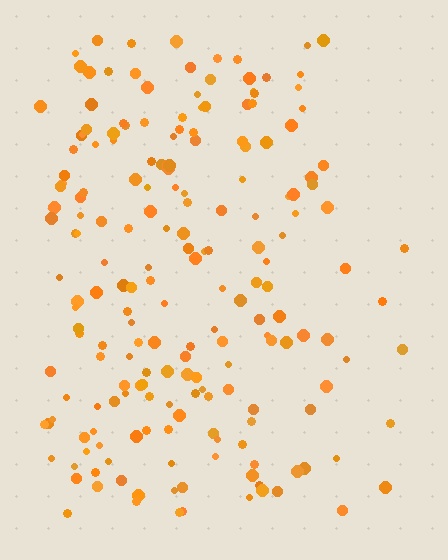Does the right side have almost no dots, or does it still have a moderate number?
Still a moderate number, just noticeably fewer than the left.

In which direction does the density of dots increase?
From right to left, with the left side densest.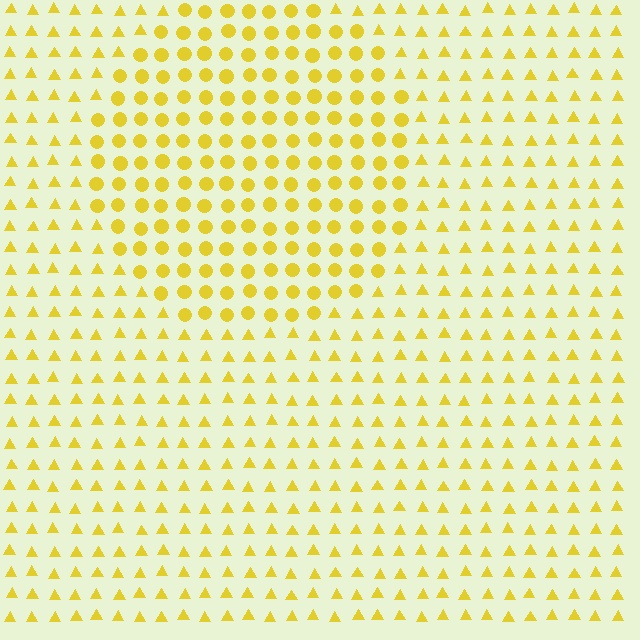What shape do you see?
I see a circle.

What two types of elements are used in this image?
The image uses circles inside the circle region and triangles outside it.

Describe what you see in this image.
The image is filled with small yellow elements arranged in a uniform grid. A circle-shaped region contains circles, while the surrounding area contains triangles. The boundary is defined purely by the change in element shape.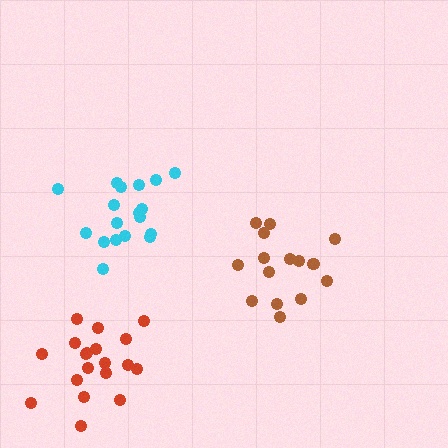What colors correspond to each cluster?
The clusters are colored: brown, red, cyan.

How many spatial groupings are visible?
There are 3 spatial groupings.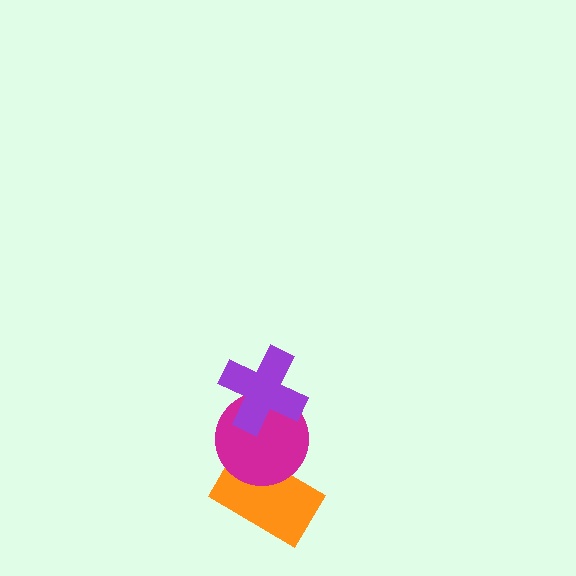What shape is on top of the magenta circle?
The purple cross is on top of the magenta circle.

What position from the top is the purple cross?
The purple cross is 1st from the top.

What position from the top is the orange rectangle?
The orange rectangle is 3rd from the top.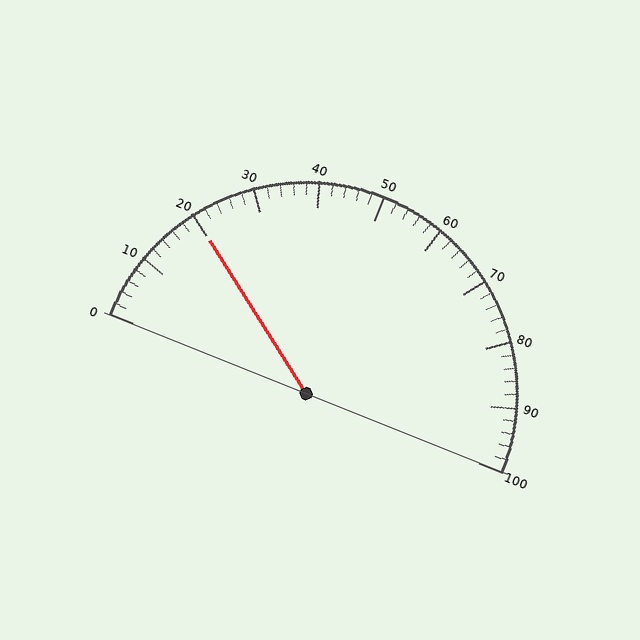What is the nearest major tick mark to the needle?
The nearest major tick mark is 20.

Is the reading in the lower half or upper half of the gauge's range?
The reading is in the lower half of the range (0 to 100).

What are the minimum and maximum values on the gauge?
The gauge ranges from 0 to 100.